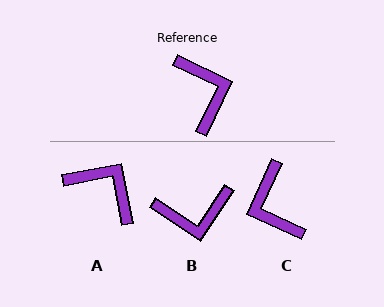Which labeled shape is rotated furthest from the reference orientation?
C, about 179 degrees away.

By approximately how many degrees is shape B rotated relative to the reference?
Approximately 98 degrees clockwise.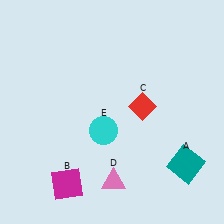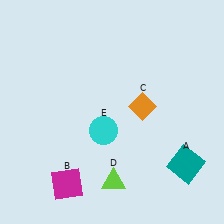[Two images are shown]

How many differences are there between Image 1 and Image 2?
There are 2 differences between the two images.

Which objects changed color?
C changed from red to orange. D changed from pink to lime.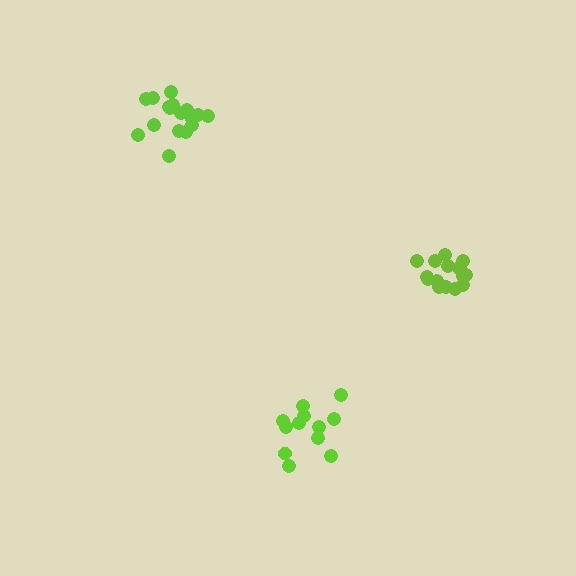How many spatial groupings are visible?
There are 3 spatial groupings.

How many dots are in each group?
Group 1: 12 dots, Group 2: 16 dots, Group 3: 17 dots (45 total).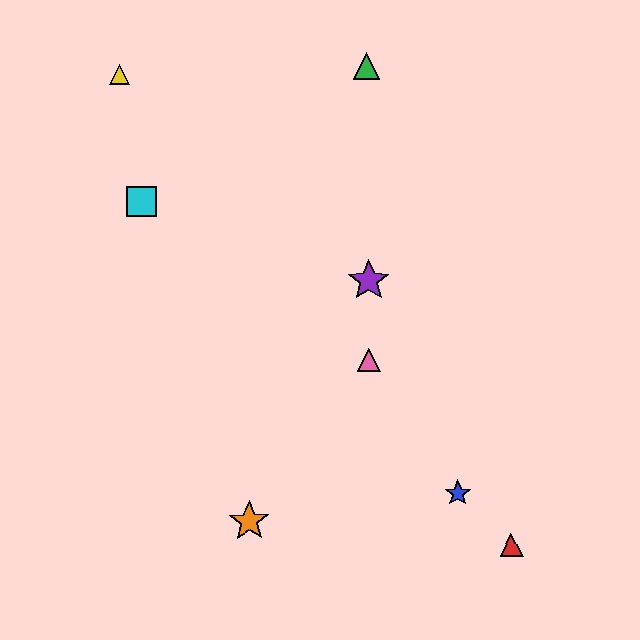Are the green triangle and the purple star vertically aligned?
Yes, both are at x≈367.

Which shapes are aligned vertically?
The green triangle, the purple star, the pink triangle are aligned vertically.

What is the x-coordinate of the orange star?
The orange star is at x≈249.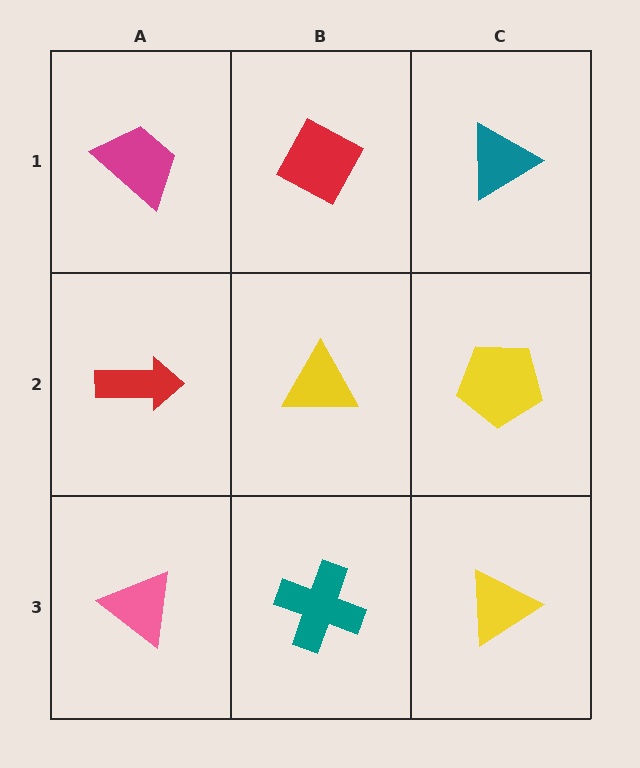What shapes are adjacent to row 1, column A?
A red arrow (row 2, column A), a red diamond (row 1, column B).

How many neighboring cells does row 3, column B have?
3.